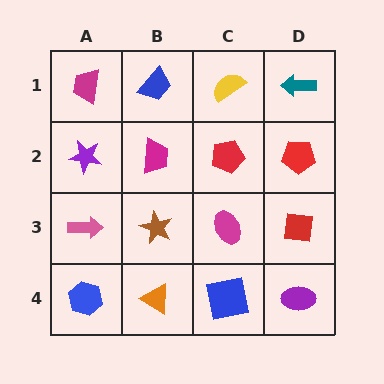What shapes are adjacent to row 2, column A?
A magenta trapezoid (row 1, column A), a pink arrow (row 3, column A), a magenta trapezoid (row 2, column B).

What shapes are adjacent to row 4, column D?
A red square (row 3, column D), a blue square (row 4, column C).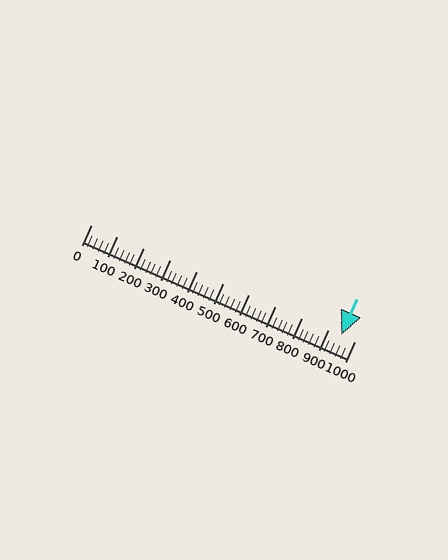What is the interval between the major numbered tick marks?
The major tick marks are spaced 100 units apart.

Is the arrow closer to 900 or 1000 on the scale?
The arrow is closer to 1000.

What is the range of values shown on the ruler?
The ruler shows values from 0 to 1000.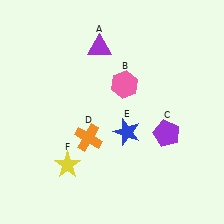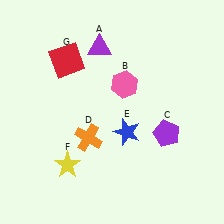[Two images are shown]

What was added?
A red square (G) was added in Image 2.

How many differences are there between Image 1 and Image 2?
There is 1 difference between the two images.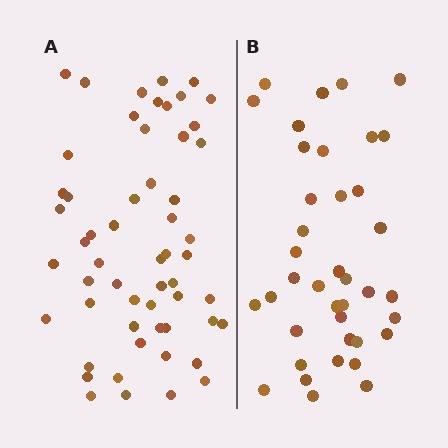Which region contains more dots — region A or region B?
Region A (the left region) has more dots.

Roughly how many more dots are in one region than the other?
Region A has approximately 15 more dots than region B.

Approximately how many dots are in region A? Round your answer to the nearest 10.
About 60 dots. (The exact count is 56, which rounds to 60.)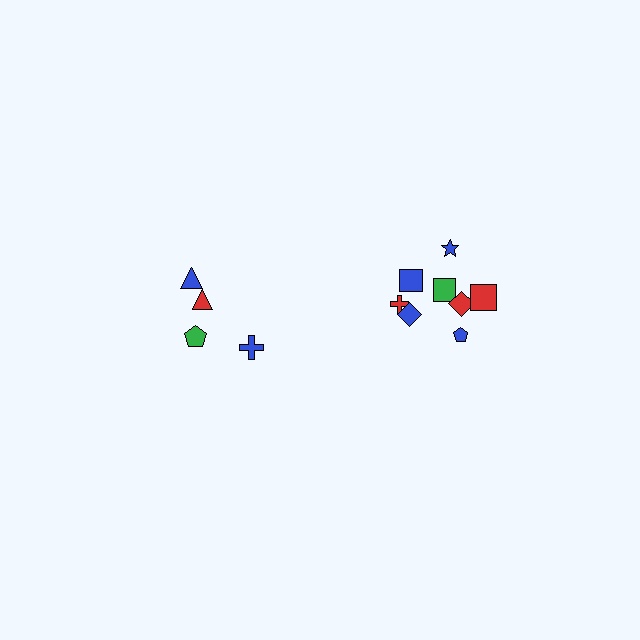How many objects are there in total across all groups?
There are 12 objects.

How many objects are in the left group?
There are 4 objects.